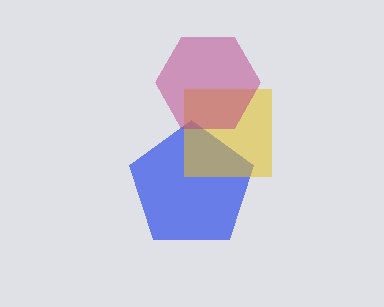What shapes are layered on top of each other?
The layered shapes are: a blue pentagon, a yellow square, a magenta hexagon.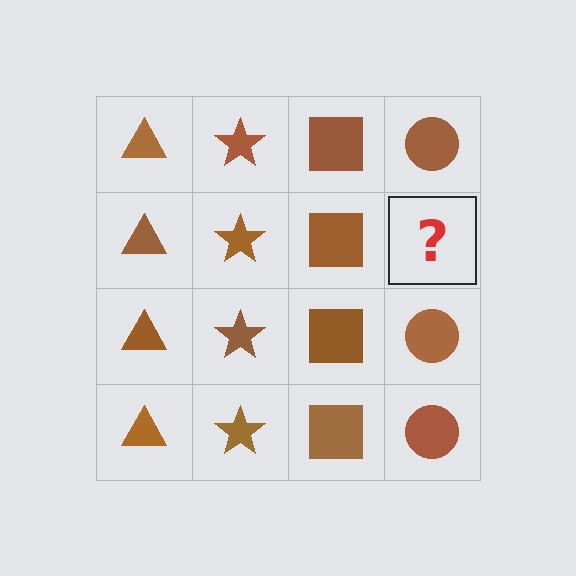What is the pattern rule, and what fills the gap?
The rule is that each column has a consistent shape. The gap should be filled with a brown circle.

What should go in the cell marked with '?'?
The missing cell should contain a brown circle.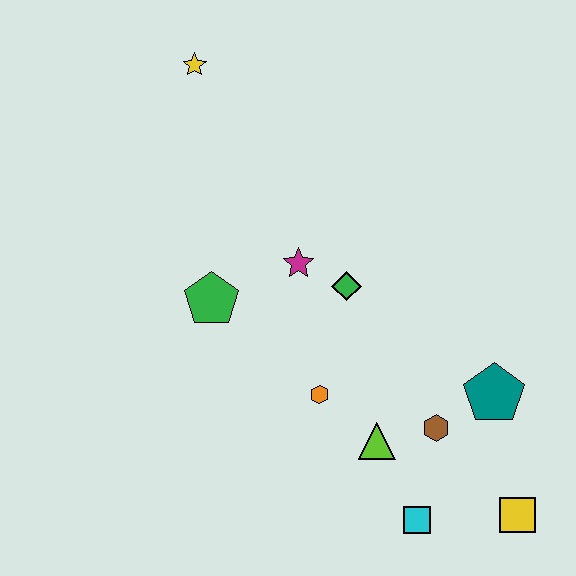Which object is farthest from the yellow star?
The yellow square is farthest from the yellow star.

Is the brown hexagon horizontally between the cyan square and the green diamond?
No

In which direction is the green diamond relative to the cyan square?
The green diamond is above the cyan square.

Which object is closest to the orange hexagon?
The lime triangle is closest to the orange hexagon.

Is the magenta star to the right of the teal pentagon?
No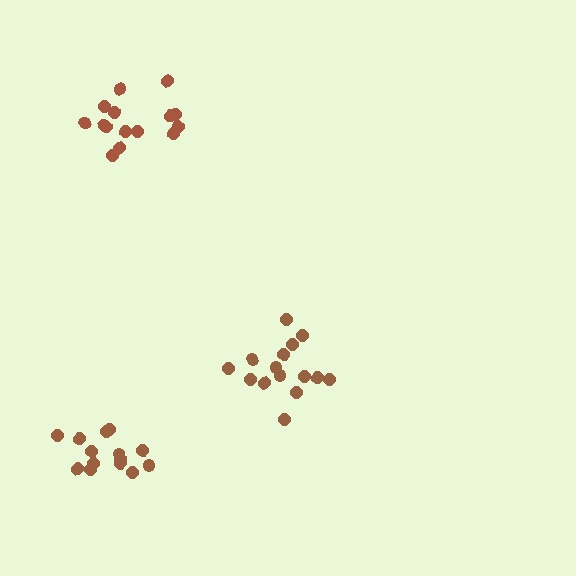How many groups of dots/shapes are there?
There are 3 groups.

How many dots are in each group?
Group 1: 14 dots, Group 2: 15 dots, Group 3: 15 dots (44 total).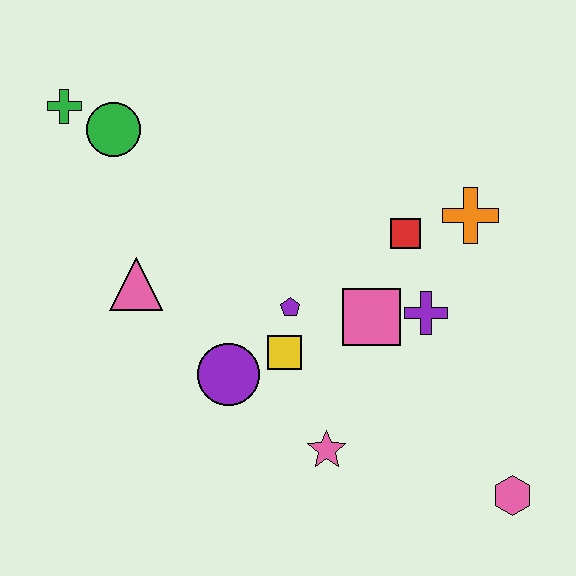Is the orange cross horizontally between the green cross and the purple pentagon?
No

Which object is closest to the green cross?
The green circle is closest to the green cross.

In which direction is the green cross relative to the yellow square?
The green cross is above the yellow square.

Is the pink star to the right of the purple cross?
No